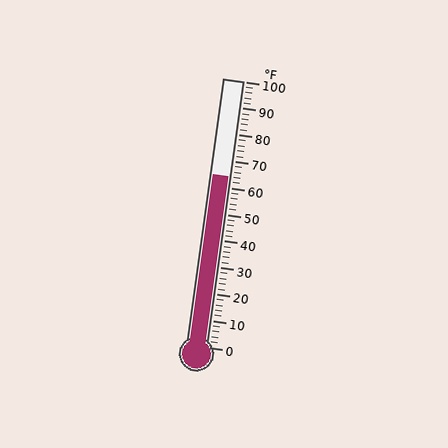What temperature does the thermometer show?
The thermometer shows approximately 64°F.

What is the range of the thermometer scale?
The thermometer scale ranges from 0°F to 100°F.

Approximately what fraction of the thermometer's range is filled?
The thermometer is filled to approximately 65% of its range.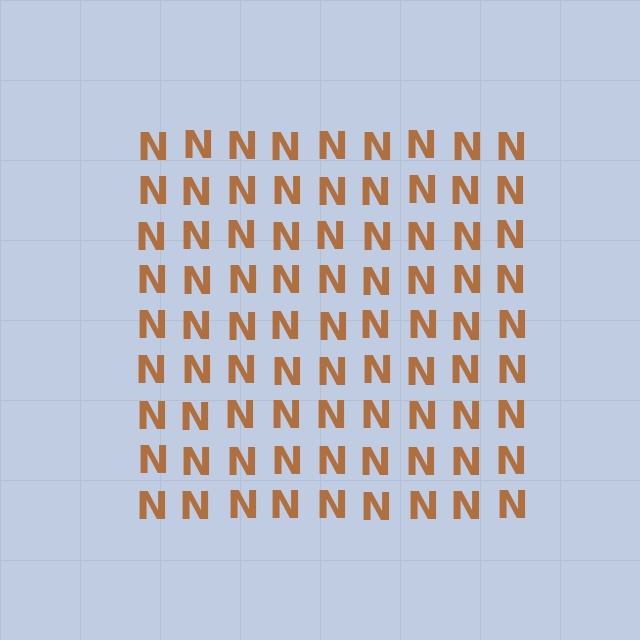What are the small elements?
The small elements are letter N's.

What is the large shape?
The large shape is a square.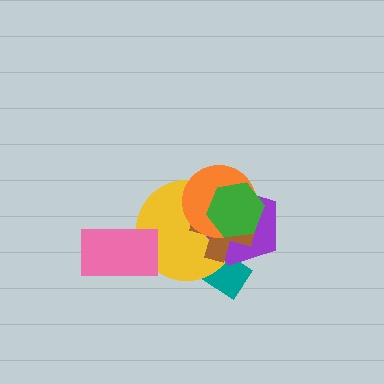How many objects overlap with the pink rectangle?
1 object overlaps with the pink rectangle.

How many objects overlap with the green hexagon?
4 objects overlap with the green hexagon.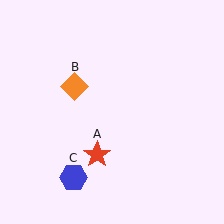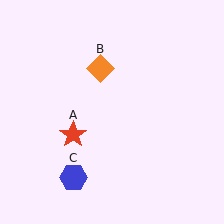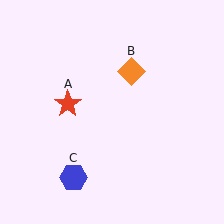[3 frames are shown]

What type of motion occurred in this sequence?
The red star (object A), orange diamond (object B) rotated clockwise around the center of the scene.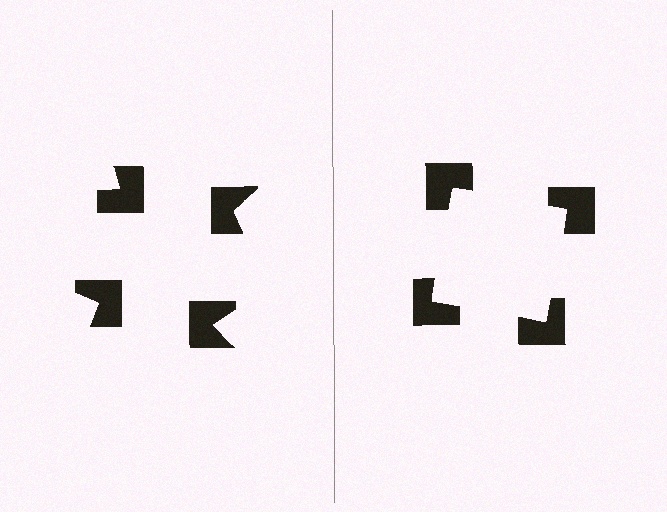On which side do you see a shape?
An illusory square appears on the right side. On the left side the wedge cuts are rotated, so no coherent shape forms.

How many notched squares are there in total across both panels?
8 — 4 on each side.